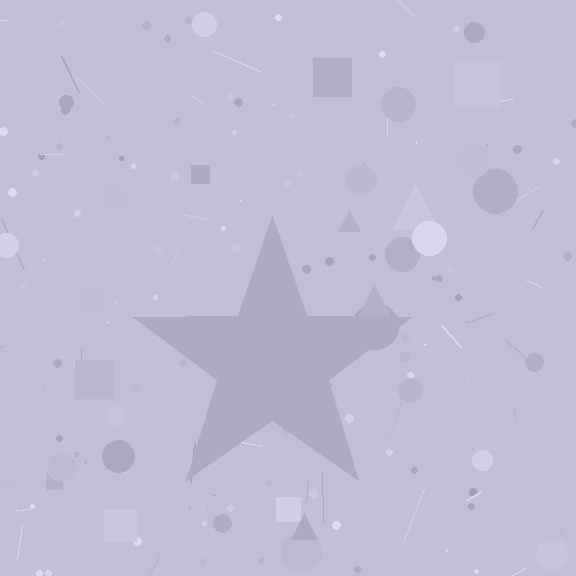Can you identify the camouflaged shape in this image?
The camouflaged shape is a star.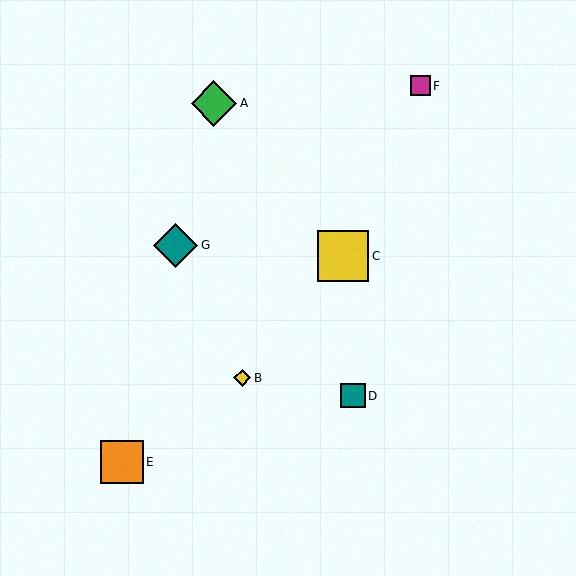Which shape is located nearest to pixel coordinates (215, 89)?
The green diamond (labeled A) at (214, 103) is nearest to that location.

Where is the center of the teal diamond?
The center of the teal diamond is at (176, 245).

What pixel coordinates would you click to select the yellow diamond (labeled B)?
Click at (242, 378) to select the yellow diamond B.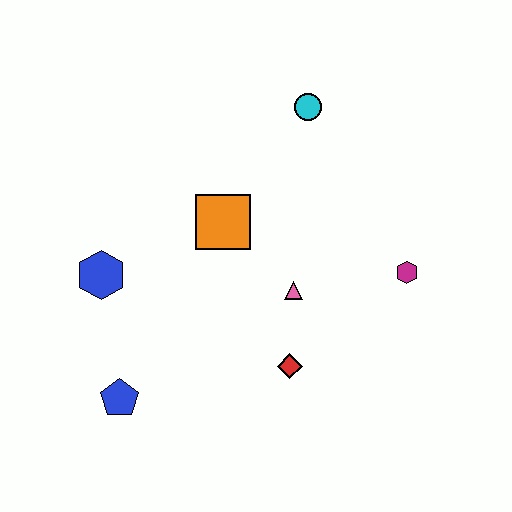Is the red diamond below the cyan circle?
Yes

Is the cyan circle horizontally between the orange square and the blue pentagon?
No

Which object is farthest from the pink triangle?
The blue pentagon is farthest from the pink triangle.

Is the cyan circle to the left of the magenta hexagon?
Yes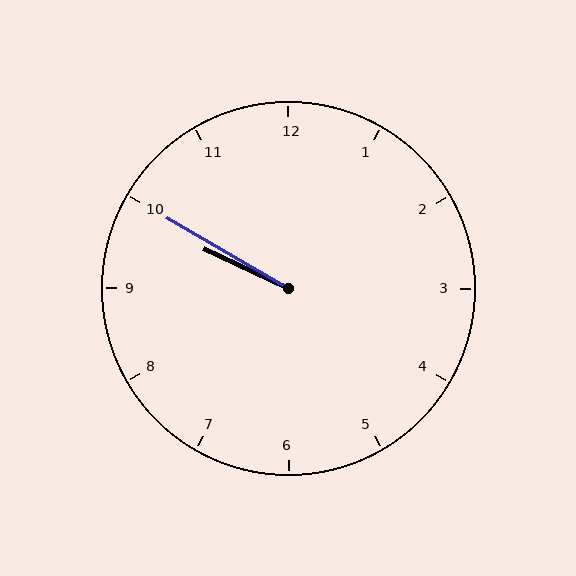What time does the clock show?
9:50.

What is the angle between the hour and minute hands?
Approximately 5 degrees.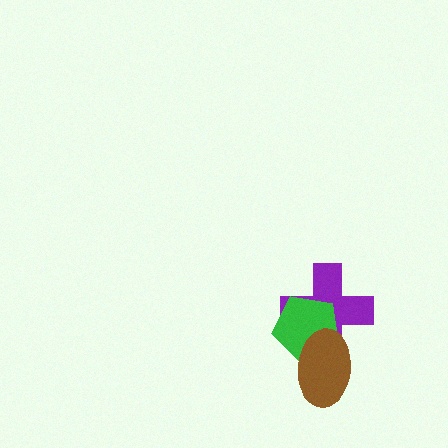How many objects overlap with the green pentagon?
2 objects overlap with the green pentagon.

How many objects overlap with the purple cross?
2 objects overlap with the purple cross.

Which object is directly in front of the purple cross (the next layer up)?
The green pentagon is directly in front of the purple cross.